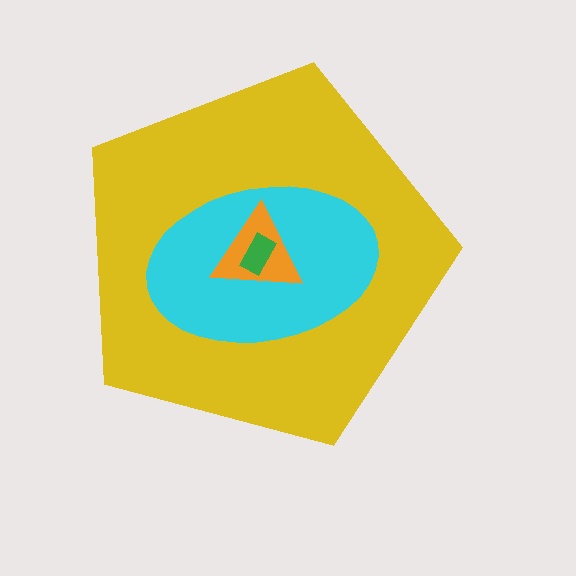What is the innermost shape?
The green rectangle.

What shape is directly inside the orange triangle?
The green rectangle.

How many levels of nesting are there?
4.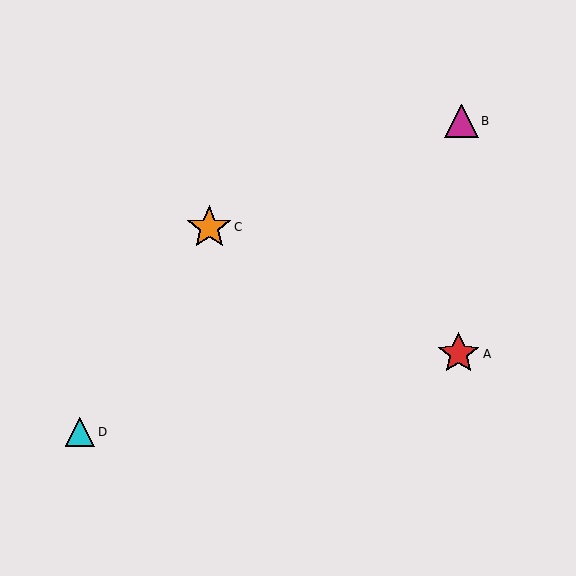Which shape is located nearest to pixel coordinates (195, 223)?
The orange star (labeled C) at (209, 227) is nearest to that location.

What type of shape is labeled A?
Shape A is a red star.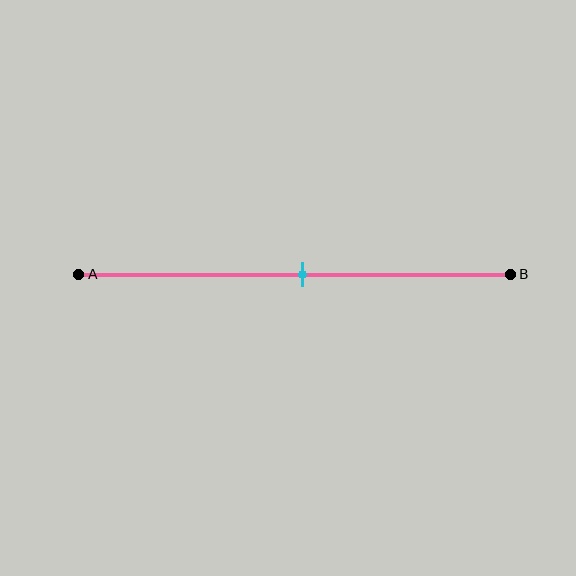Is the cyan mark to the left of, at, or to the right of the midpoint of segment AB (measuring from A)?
The cyan mark is approximately at the midpoint of segment AB.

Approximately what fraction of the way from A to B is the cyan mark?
The cyan mark is approximately 50% of the way from A to B.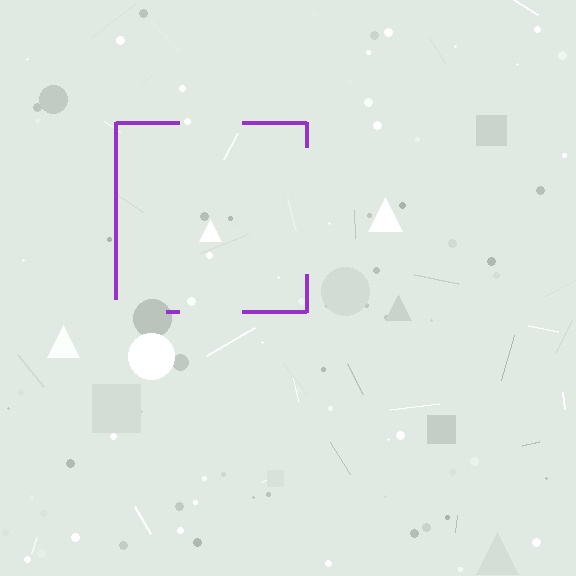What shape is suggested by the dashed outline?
The dashed outline suggests a square.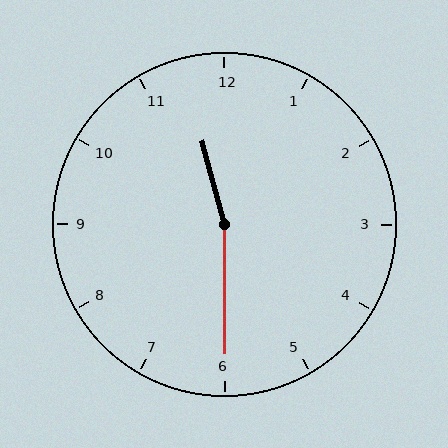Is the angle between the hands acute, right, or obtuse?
It is obtuse.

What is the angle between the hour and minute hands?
Approximately 165 degrees.